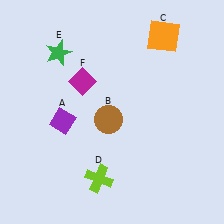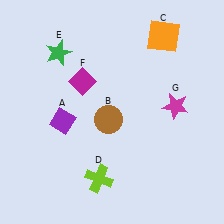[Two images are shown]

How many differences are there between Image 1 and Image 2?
There is 1 difference between the two images.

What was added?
A magenta star (G) was added in Image 2.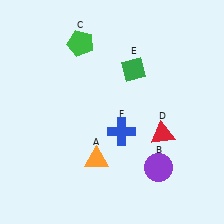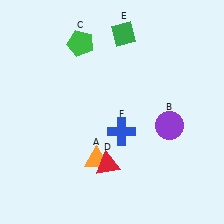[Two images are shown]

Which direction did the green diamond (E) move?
The green diamond (E) moved up.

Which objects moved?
The objects that moved are: the purple circle (B), the red triangle (D), the green diamond (E).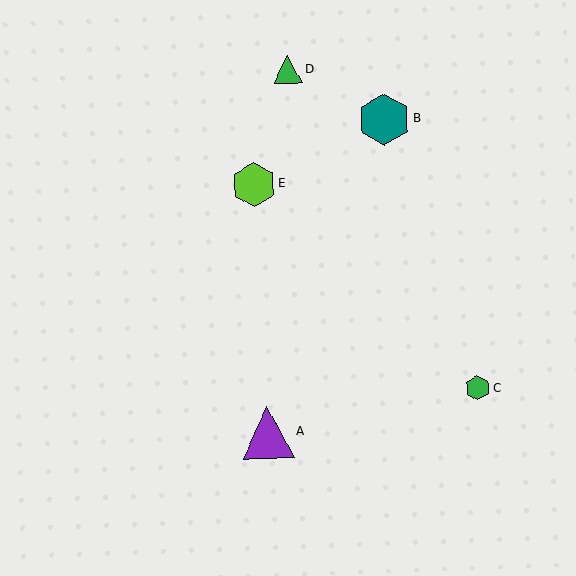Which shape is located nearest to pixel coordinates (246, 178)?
The lime hexagon (labeled E) at (253, 184) is nearest to that location.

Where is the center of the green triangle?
The center of the green triangle is at (288, 69).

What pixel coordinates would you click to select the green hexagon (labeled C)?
Click at (477, 388) to select the green hexagon C.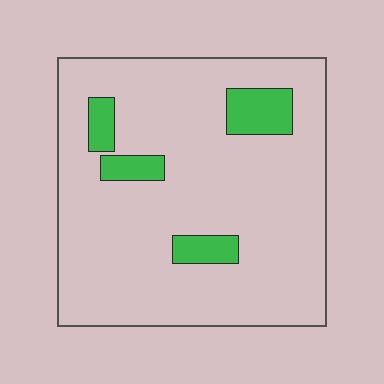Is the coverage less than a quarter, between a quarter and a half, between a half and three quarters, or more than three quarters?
Less than a quarter.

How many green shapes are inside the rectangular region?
4.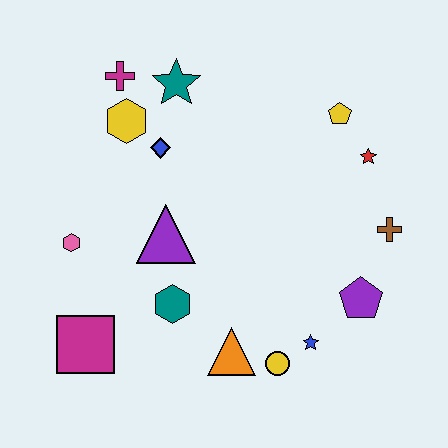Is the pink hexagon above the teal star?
No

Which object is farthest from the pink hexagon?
The brown cross is farthest from the pink hexagon.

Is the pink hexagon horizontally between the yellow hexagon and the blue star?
No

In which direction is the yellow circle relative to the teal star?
The yellow circle is below the teal star.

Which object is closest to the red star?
The yellow pentagon is closest to the red star.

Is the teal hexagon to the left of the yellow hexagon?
No